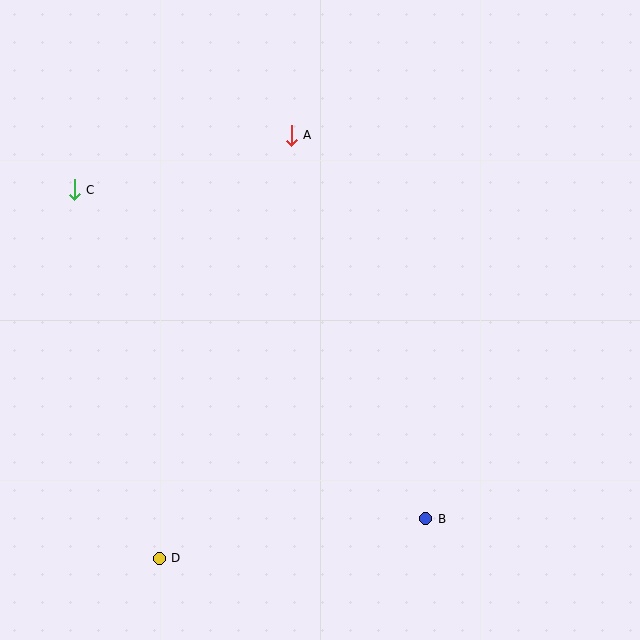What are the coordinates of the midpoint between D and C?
The midpoint between D and C is at (117, 374).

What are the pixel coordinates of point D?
Point D is at (159, 558).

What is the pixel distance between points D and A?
The distance between D and A is 443 pixels.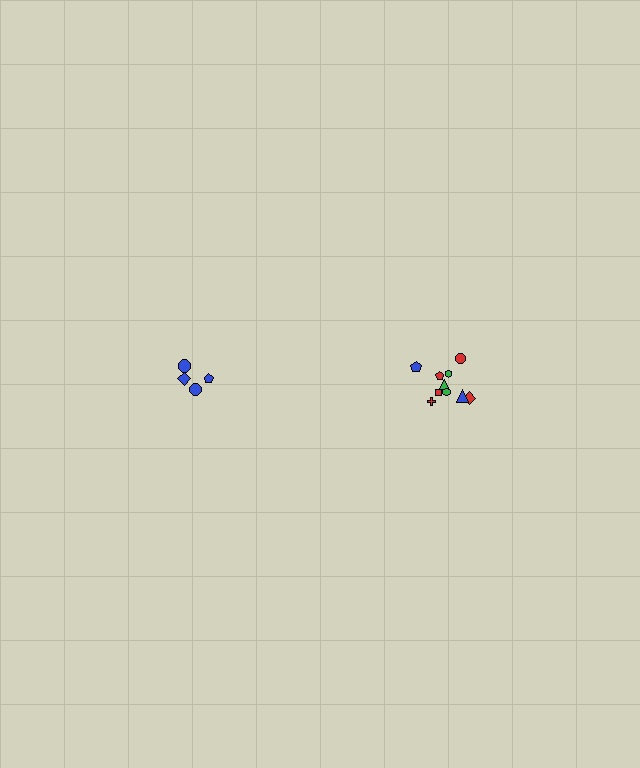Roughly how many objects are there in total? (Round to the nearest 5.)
Roughly 15 objects in total.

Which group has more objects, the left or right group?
The right group.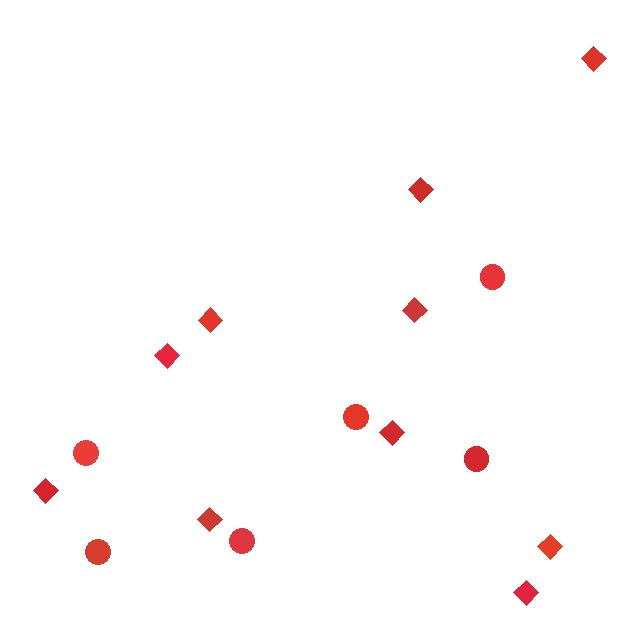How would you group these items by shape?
There are 2 groups: one group of circles (6) and one group of diamonds (10).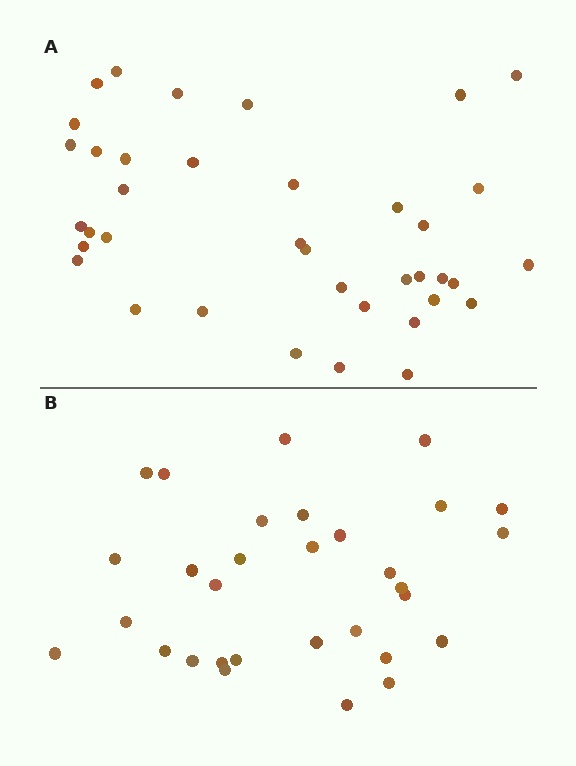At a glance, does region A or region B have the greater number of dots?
Region A (the top region) has more dots.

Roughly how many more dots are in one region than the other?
Region A has roughly 8 or so more dots than region B.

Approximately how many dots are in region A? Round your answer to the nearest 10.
About 40 dots. (The exact count is 38, which rounds to 40.)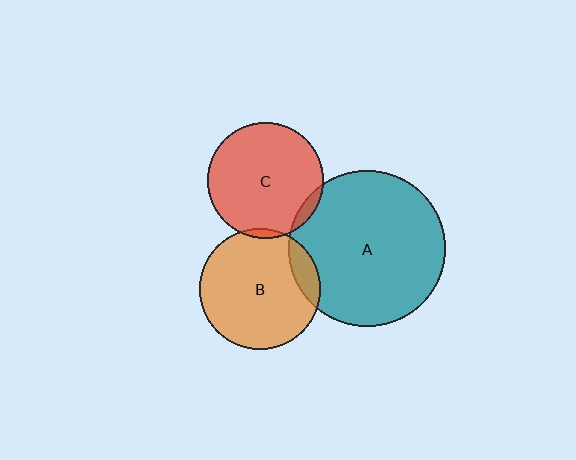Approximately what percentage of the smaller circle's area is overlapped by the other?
Approximately 5%.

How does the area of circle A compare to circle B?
Approximately 1.7 times.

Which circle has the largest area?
Circle A (teal).